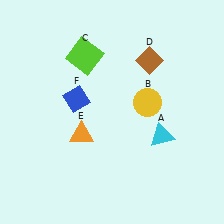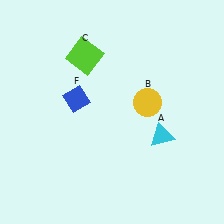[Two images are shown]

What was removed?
The brown diamond (D), the orange triangle (E) were removed in Image 2.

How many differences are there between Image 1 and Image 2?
There are 2 differences between the two images.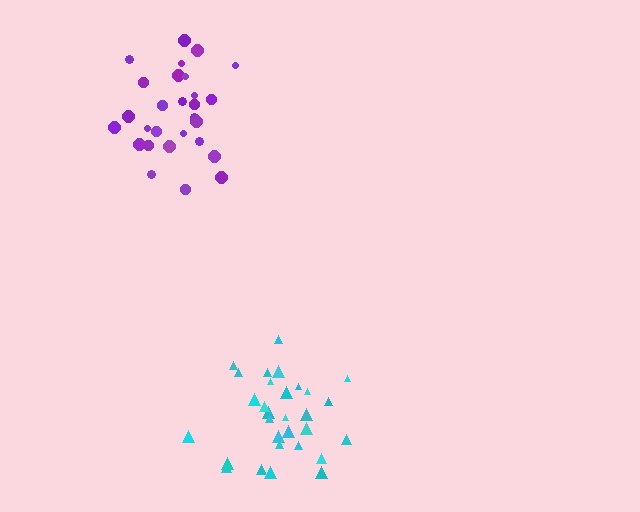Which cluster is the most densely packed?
Purple.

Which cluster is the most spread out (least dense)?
Cyan.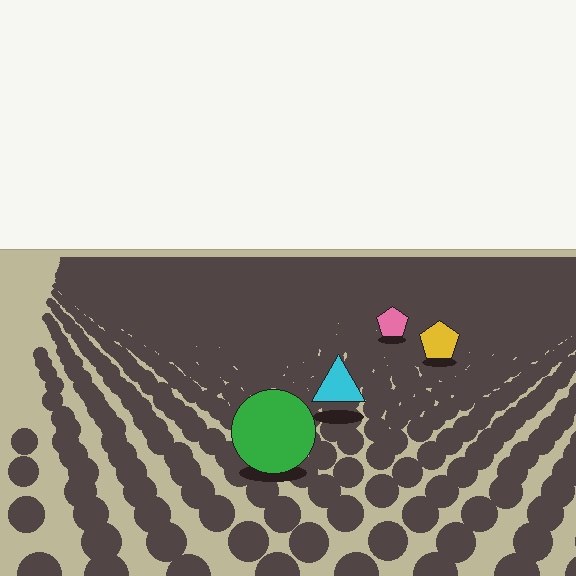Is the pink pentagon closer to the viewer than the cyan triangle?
No. The cyan triangle is closer — you can tell from the texture gradient: the ground texture is coarser near it.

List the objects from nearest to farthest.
From nearest to farthest: the green circle, the cyan triangle, the yellow pentagon, the pink pentagon.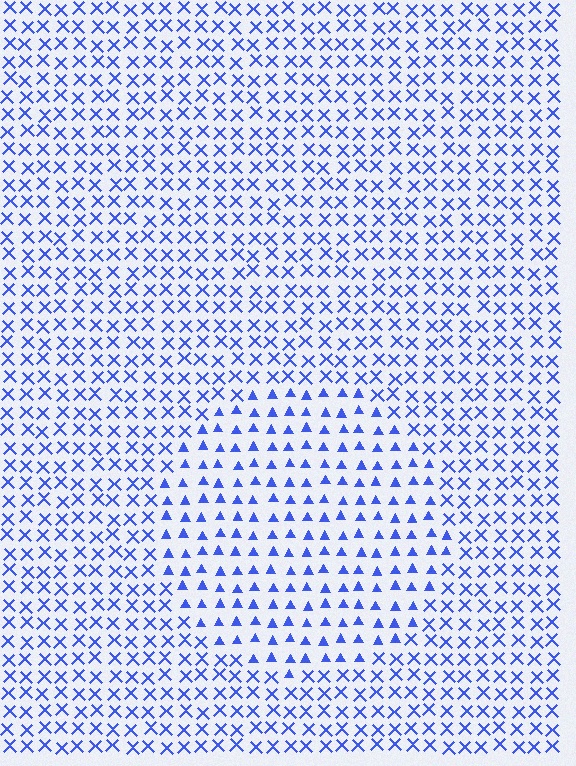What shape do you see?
I see a circle.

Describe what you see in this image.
The image is filled with small blue elements arranged in a uniform grid. A circle-shaped region contains triangles, while the surrounding area contains X marks. The boundary is defined purely by the change in element shape.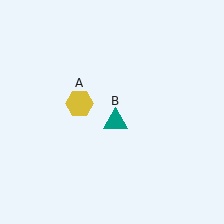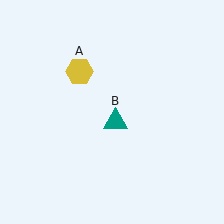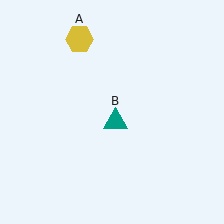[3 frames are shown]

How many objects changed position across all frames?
1 object changed position: yellow hexagon (object A).